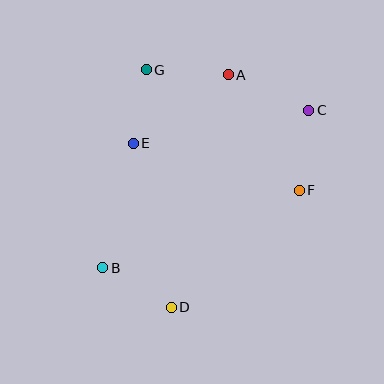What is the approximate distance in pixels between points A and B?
The distance between A and B is approximately 230 pixels.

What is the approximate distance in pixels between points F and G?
The distance between F and G is approximately 194 pixels.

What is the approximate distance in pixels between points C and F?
The distance between C and F is approximately 80 pixels.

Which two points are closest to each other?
Points E and G are closest to each other.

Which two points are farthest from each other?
Points B and C are farthest from each other.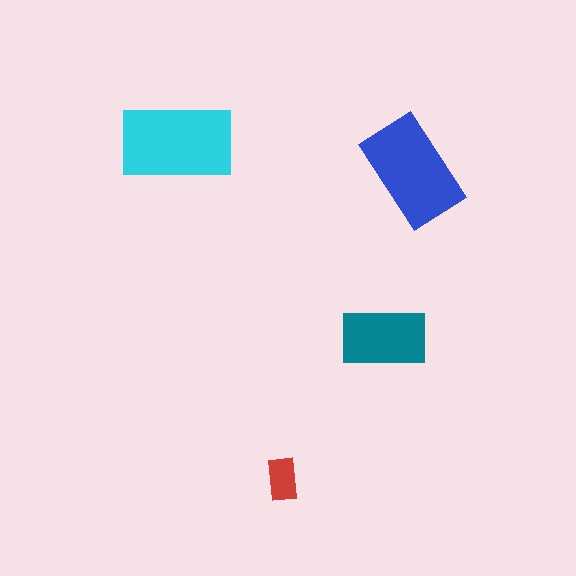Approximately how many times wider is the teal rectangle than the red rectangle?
About 2 times wider.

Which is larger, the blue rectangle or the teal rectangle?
The blue one.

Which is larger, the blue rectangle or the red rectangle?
The blue one.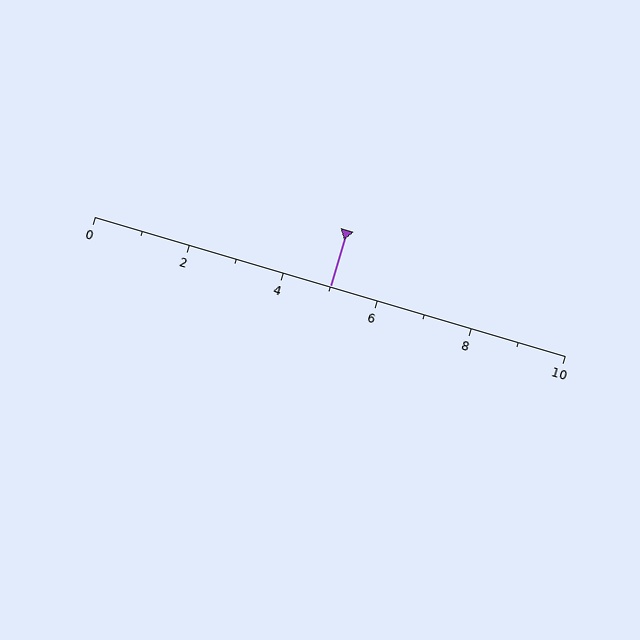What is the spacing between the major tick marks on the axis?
The major ticks are spaced 2 apart.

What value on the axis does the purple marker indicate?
The marker indicates approximately 5.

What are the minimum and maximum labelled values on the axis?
The axis runs from 0 to 10.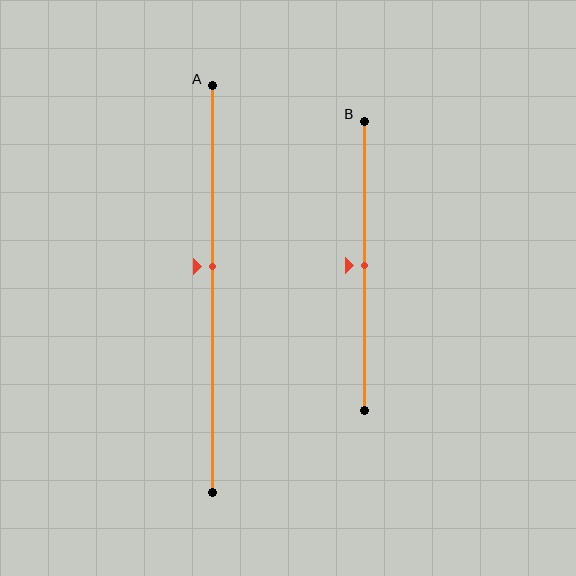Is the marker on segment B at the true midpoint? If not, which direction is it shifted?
Yes, the marker on segment B is at the true midpoint.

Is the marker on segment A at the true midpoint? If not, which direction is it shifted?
No, the marker on segment A is shifted upward by about 6% of the segment length.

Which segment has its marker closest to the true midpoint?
Segment B has its marker closest to the true midpoint.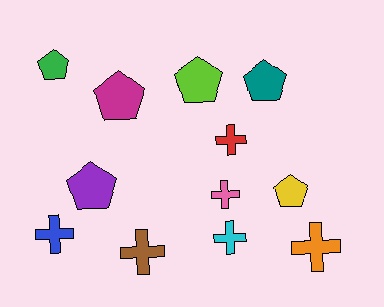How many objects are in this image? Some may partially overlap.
There are 12 objects.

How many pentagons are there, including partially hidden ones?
There are 6 pentagons.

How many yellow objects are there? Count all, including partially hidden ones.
There is 1 yellow object.